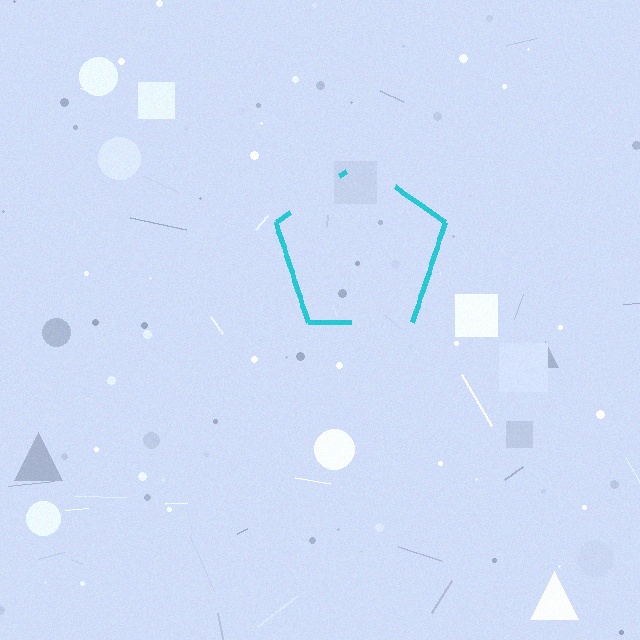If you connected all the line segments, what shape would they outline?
They would outline a pentagon.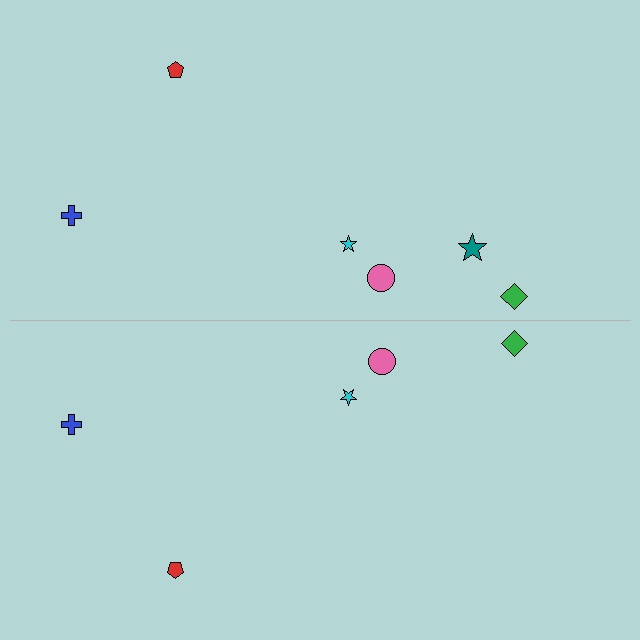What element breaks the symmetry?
A teal star is missing from the bottom side.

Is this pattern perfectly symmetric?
No, the pattern is not perfectly symmetric. A teal star is missing from the bottom side.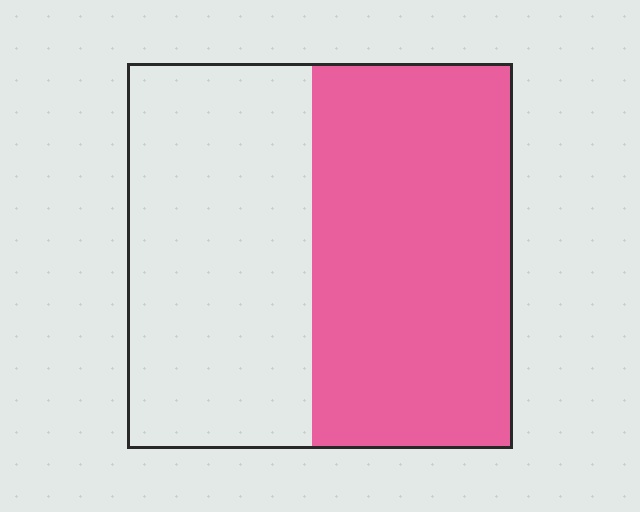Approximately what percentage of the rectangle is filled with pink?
Approximately 50%.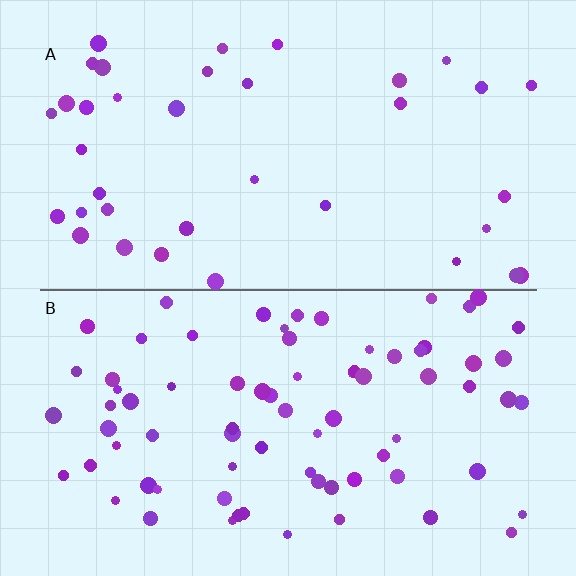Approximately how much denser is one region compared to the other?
Approximately 2.1× — region B over region A.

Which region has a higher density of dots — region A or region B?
B (the bottom).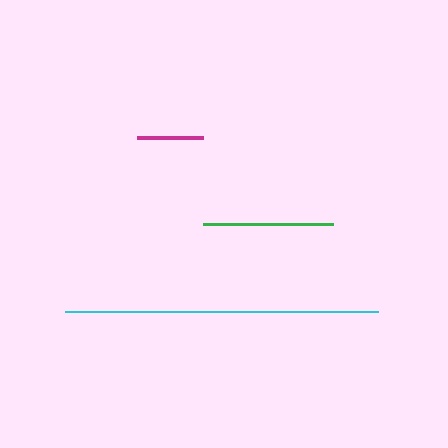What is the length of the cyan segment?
The cyan segment is approximately 313 pixels long.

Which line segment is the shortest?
The magenta line is the shortest at approximately 66 pixels.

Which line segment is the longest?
The cyan line is the longest at approximately 313 pixels.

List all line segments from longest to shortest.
From longest to shortest: cyan, green, magenta.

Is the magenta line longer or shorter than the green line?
The green line is longer than the magenta line.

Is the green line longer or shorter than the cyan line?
The cyan line is longer than the green line.